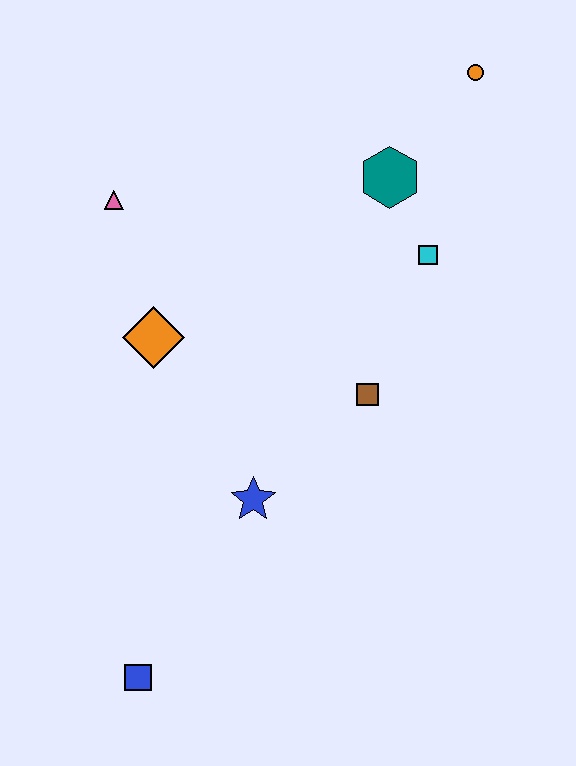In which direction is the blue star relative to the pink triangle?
The blue star is below the pink triangle.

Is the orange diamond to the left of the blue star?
Yes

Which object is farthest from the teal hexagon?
The blue square is farthest from the teal hexagon.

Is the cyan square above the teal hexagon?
No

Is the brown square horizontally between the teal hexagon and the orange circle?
No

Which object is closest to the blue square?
The blue star is closest to the blue square.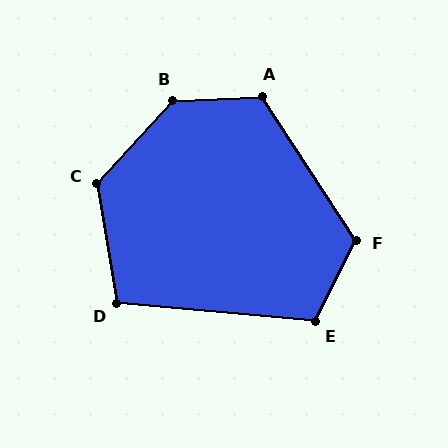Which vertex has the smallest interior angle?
D, at approximately 105 degrees.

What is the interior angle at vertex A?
Approximately 120 degrees (obtuse).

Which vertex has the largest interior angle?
B, at approximately 136 degrees.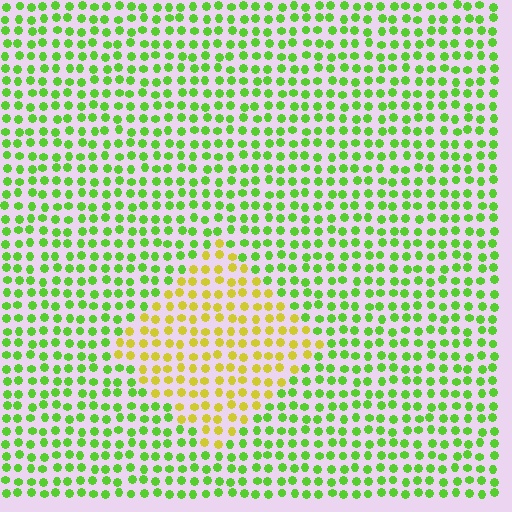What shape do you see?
I see a diamond.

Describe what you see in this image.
The image is filled with small lime elements in a uniform arrangement. A diamond-shaped region is visible where the elements are tinted to a slightly different hue, forming a subtle color boundary.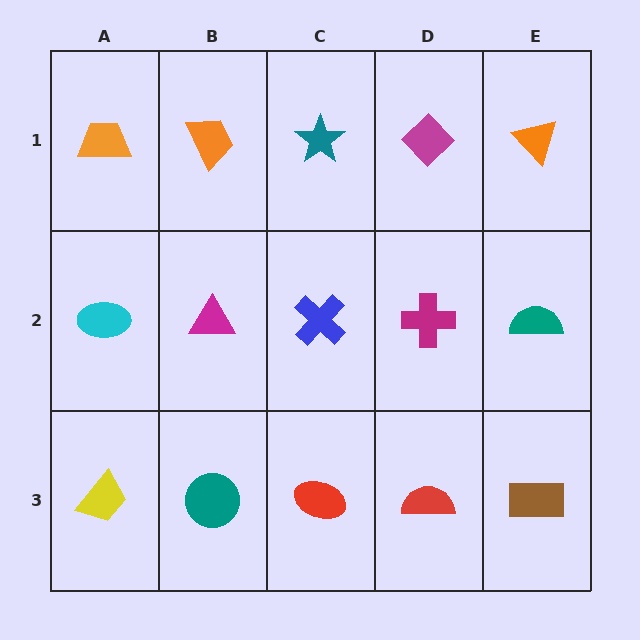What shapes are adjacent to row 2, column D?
A magenta diamond (row 1, column D), a red semicircle (row 3, column D), a blue cross (row 2, column C), a teal semicircle (row 2, column E).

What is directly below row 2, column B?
A teal circle.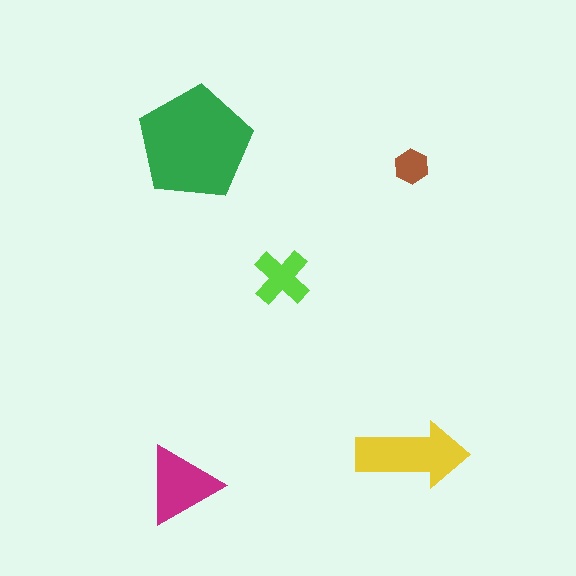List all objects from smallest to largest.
The brown hexagon, the lime cross, the magenta triangle, the yellow arrow, the green pentagon.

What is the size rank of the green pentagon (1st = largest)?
1st.